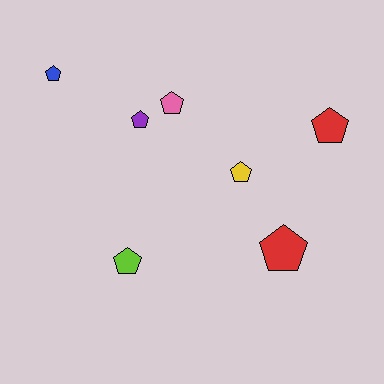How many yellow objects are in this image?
There is 1 yellow object.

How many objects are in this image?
There are 7 objects.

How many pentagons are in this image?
There are 7 pentagons.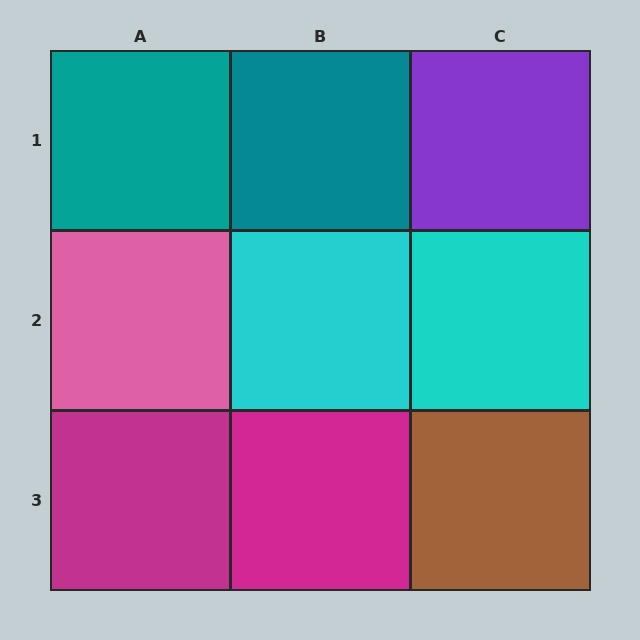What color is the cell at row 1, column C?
Purple.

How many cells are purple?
1 cell is purple.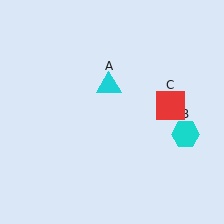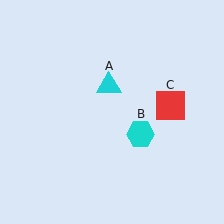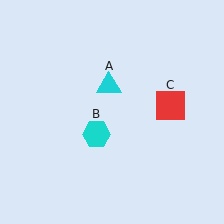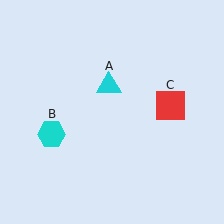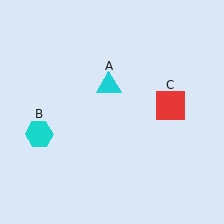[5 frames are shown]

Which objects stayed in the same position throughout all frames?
Cyan triangle (object A) and red square (object C) remained stationary.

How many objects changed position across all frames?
1 object changed position: cyan hexagon (object B).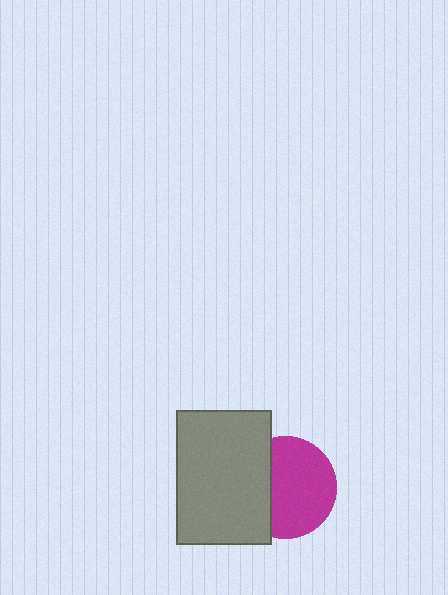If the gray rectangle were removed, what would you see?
You would see the complete magenta circle.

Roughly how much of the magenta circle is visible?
Most of it is visible (roughly 67%).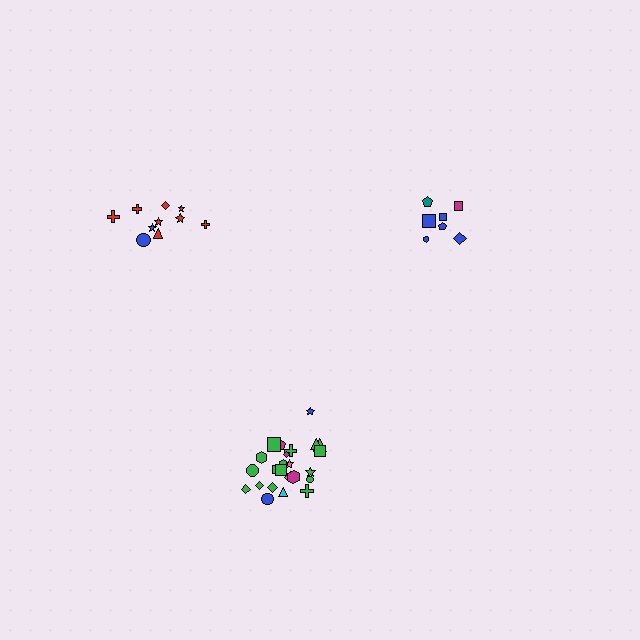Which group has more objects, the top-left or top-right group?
The top-left group.